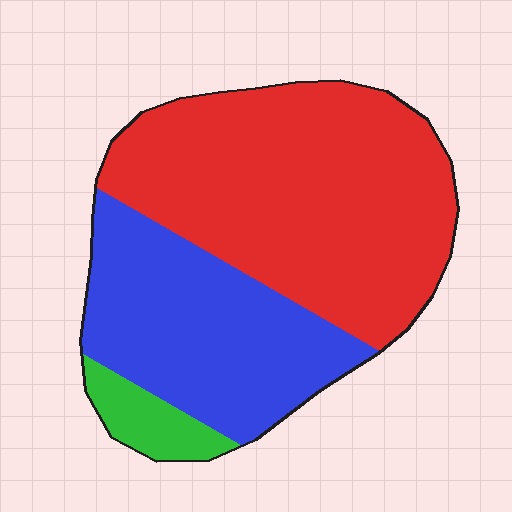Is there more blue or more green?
Blue.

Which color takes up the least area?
Green, at roughly 5%.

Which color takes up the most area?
Red, at roughly 60%.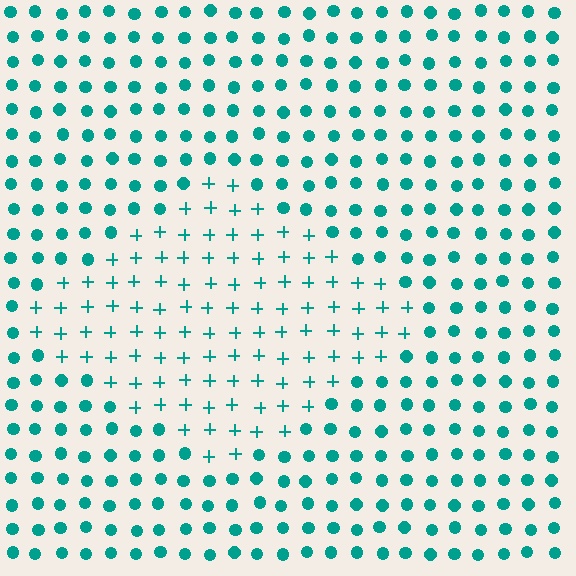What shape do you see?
I see a diamond.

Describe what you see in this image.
The image is filled with small teal elements arranged in a uniform grid. A diamond-shaped region contains plus signs, while the surrounding area contains circles. The boundary is defined purely by the change in element shape.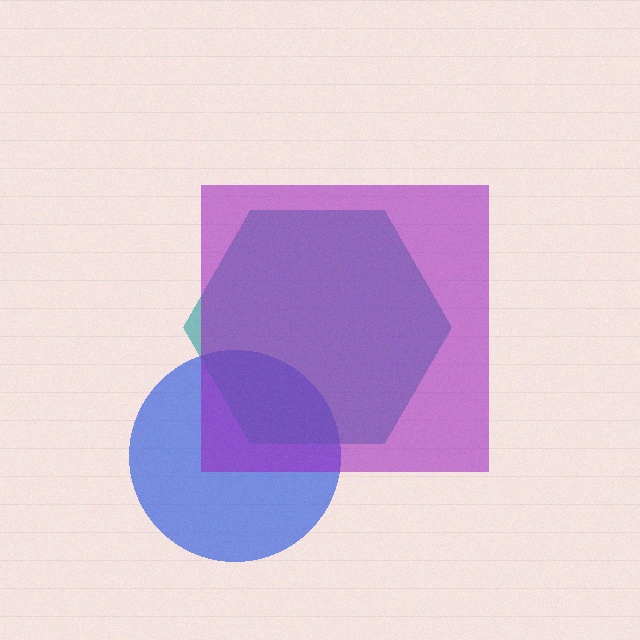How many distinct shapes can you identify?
There are 3 distinct shapes: a blue circle, a teal hexagon, a purple square.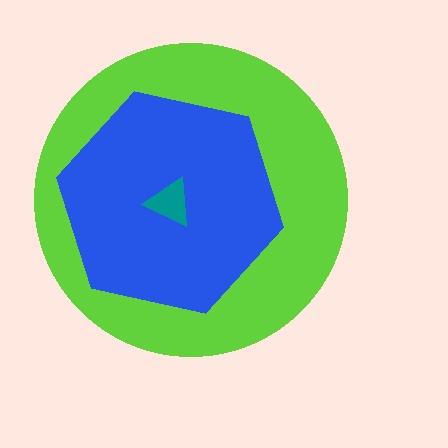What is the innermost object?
The teal triangle.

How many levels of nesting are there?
3.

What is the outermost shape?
The lime circle.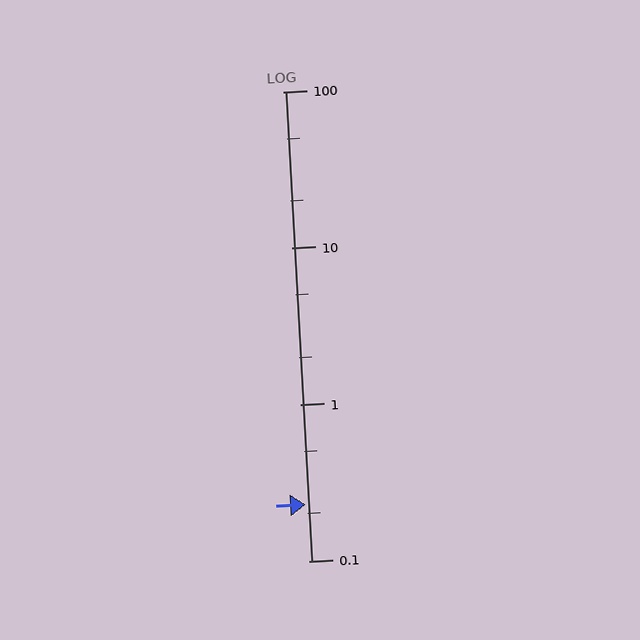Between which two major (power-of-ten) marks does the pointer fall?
The pointer is between 0.1 and 1.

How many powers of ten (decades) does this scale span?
The scale spans 3 decades, from 0.1 to 100.